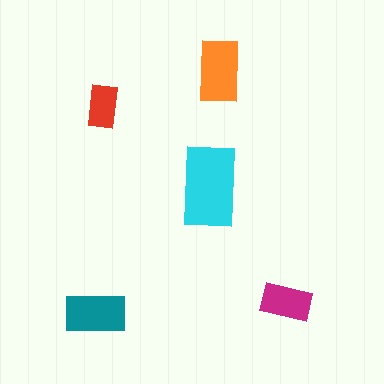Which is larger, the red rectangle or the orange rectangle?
The orange one.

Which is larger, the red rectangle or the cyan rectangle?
The cyan one.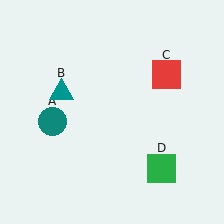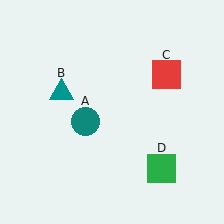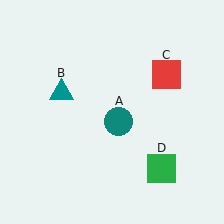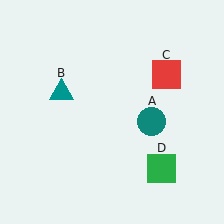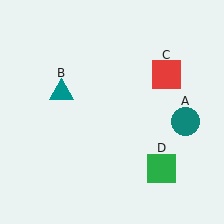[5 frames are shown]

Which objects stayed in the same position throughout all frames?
Teal triangle (object B) and red square (object C) and green square (object D) remained stationary.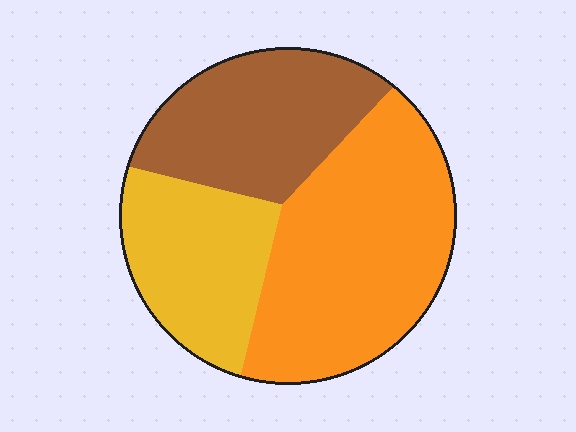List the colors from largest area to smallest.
From largest to smallest: orange, brown, yellow.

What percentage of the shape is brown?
Brown covers around 30% of the shape.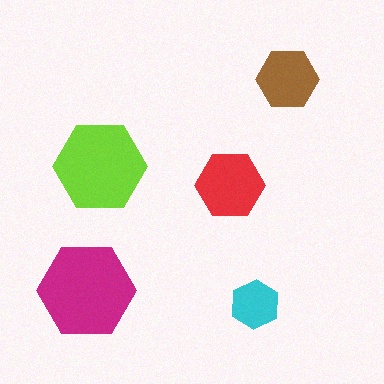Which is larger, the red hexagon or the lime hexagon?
The lime one.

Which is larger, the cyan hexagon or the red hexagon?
The red one.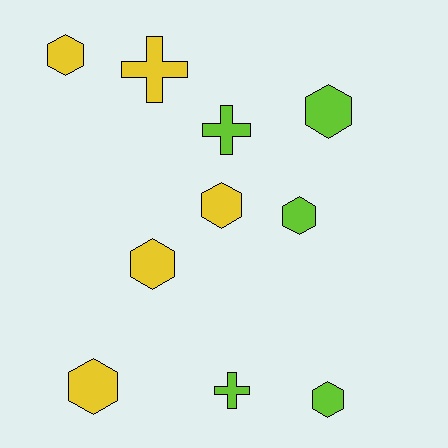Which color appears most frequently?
Lime, with 5 objects.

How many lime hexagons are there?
There are 3 lime hexagons.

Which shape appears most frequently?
Hexagon, with 7 objects.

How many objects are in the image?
There are 10 objects.